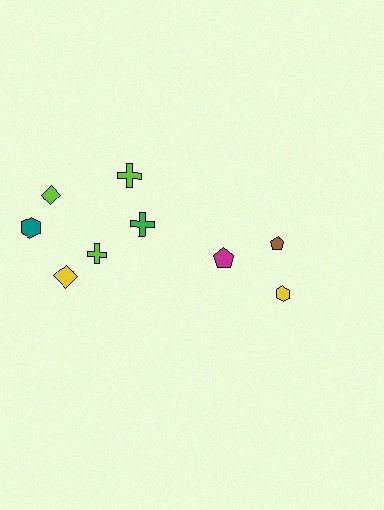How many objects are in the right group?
There are 3 objects.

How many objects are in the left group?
There are 6 objects.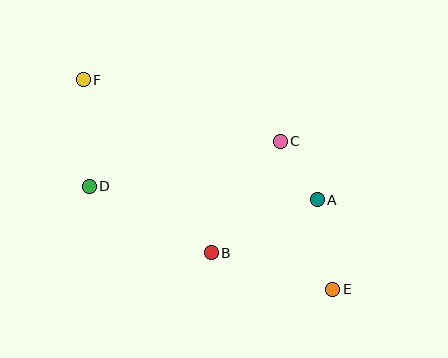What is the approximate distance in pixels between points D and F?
The distance between D and F is approximately 107 pixels.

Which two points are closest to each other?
Points A and C are closest to each other.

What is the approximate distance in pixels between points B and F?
The distance between B and F is approximately 215 pixels.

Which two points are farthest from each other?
Points E and F are farthest from each other.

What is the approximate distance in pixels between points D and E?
The distance between D and E is approximately 265 pixels.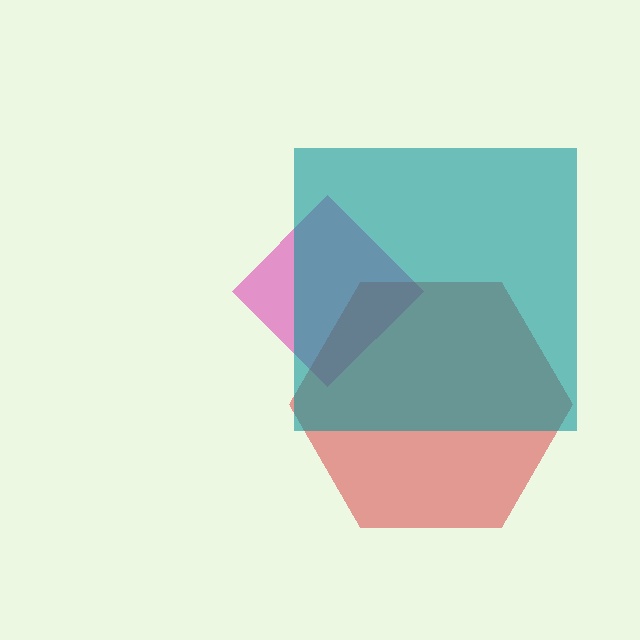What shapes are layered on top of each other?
The layered shapes are: a pink diamond, a red hexagon, a teal square.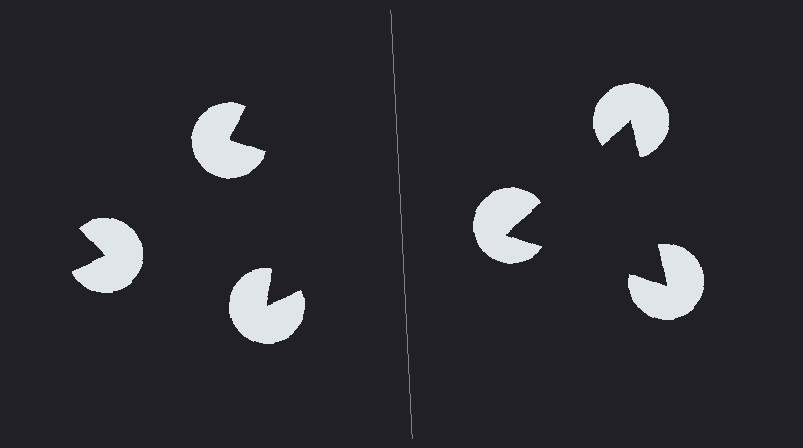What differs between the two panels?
The pac-man discs are positioned identically on both sides; only the wedge orientations differ. On the right they align to a triangle; on the left they are misaligned.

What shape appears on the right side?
An illusory triangle.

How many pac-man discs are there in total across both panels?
6 — 3 on each side.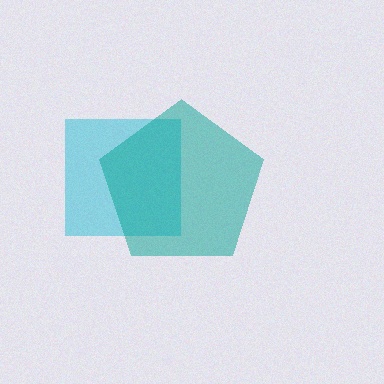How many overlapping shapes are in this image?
There are 2 overlapping shapes in the image.